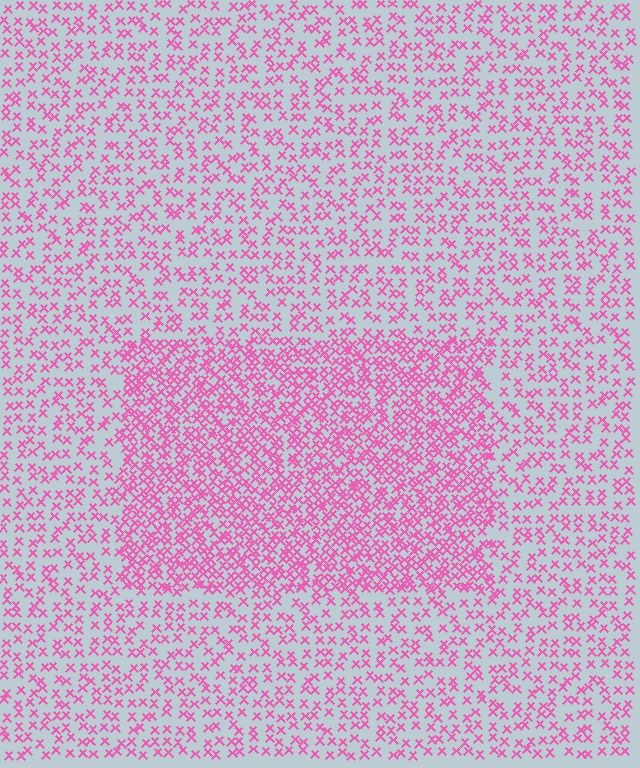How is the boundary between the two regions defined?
The boundary is defined by a change in element density (approximately 2.1x ratio). All elements are the same color, size, and shape.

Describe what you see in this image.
The image contains small pink elements arranged at two different densities. A rectangle-shaped region is visible where the elements are more densely packed than the surrounding area.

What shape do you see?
I see a rectangle.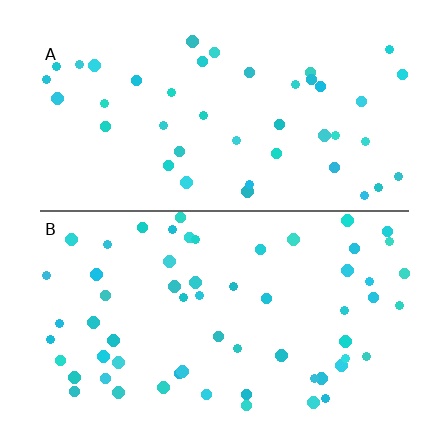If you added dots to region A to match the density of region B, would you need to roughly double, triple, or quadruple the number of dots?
Approximately double.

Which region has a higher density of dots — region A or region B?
B (the bottom).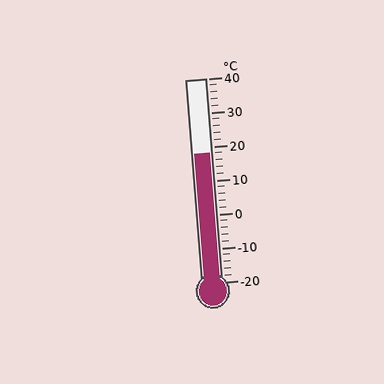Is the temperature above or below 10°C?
The temperature is above 10°C.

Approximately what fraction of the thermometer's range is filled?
The thermometer is filled to approximately 65% of its range.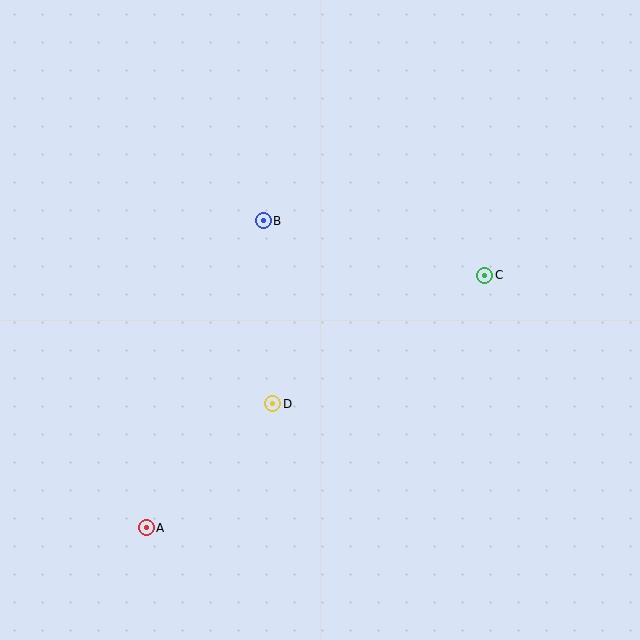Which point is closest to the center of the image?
Point D at (273, 404) is closest to the center.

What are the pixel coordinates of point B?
Point B is at (263, 221).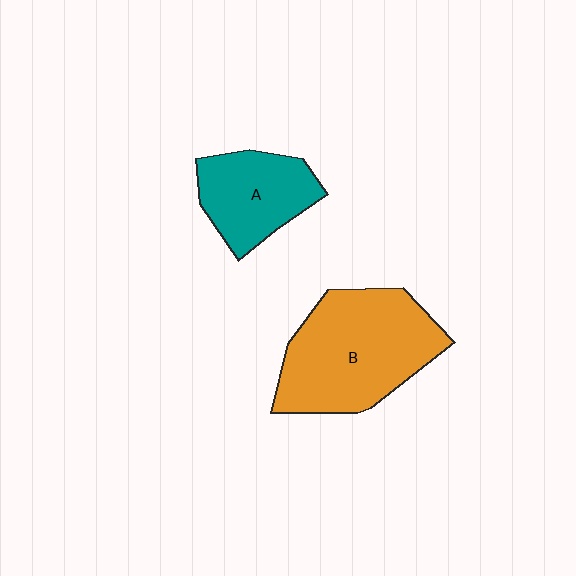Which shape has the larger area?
Shape B (orange).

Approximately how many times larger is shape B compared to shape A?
Approximately 1.7 times.